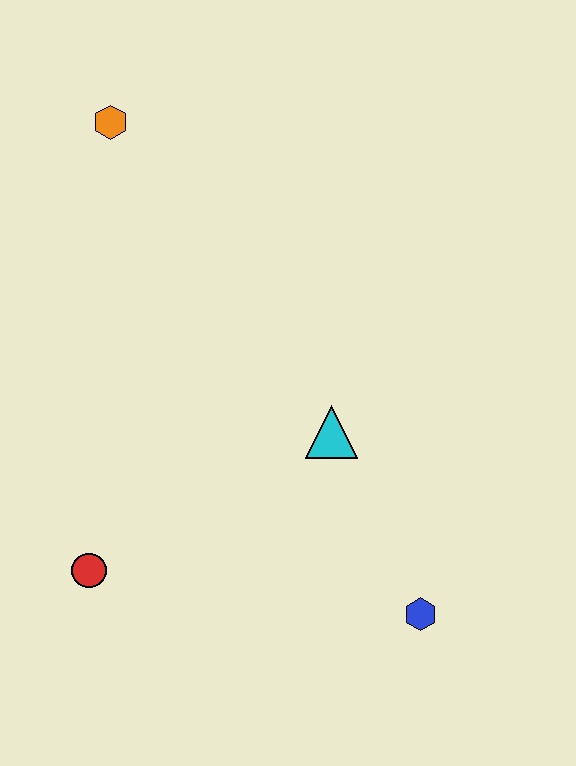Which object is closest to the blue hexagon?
The cyan triangle is closest to the blue hexagon.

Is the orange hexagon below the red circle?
No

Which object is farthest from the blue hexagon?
The orange hexagon is farthest from the blue hexagon.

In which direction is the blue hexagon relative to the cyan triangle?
The blue hexagon is below the cyan triangle.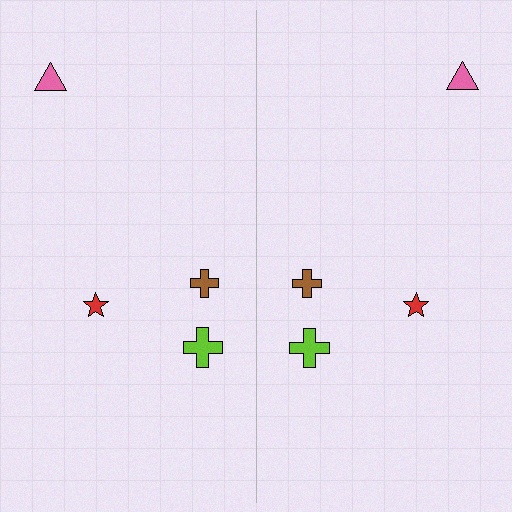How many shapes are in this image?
There are 8 shapes in this image.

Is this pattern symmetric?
Yes, this pattern has bilateral (reflection) symmetry.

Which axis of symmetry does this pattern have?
The pattern has a vertical axis of symmetry running through the center of the image.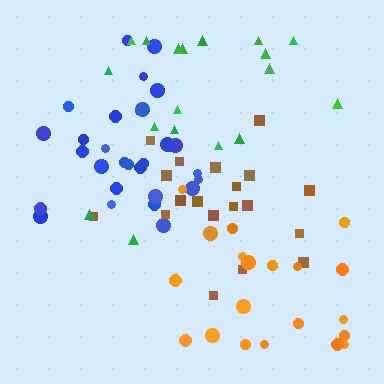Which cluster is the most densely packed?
Blue.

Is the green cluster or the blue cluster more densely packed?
Blue.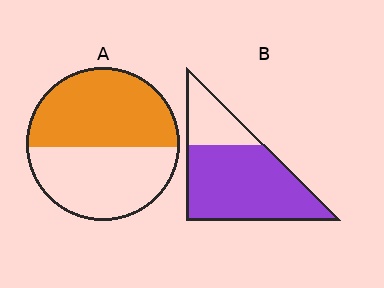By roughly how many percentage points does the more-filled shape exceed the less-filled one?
By roughly 20 percentage points (B over A).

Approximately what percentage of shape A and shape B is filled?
A is approximately 50% and B is approximately 75%.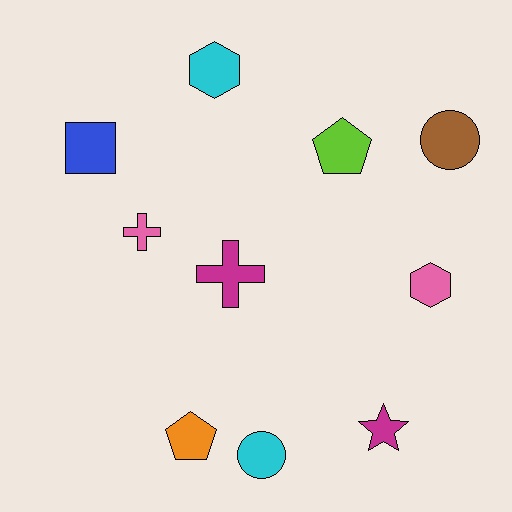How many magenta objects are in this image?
There are 2 magenta objects.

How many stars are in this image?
There is 1 star.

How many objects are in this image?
There are 10 objects.